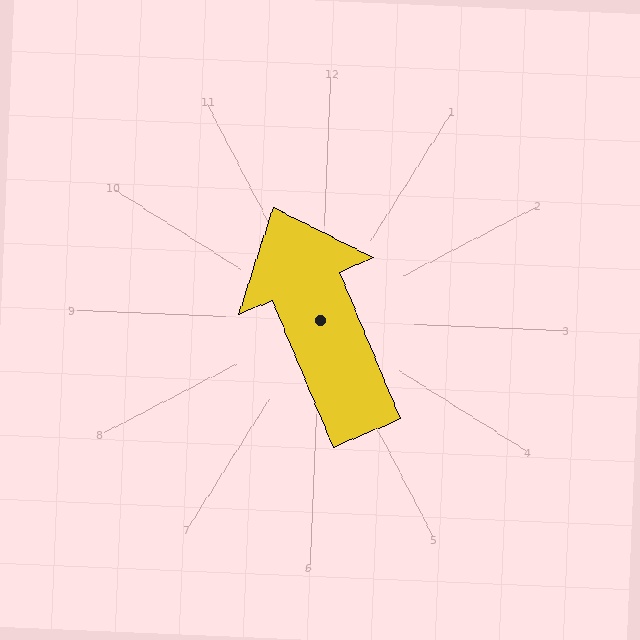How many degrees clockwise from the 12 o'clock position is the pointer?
Approximately 335 degrees.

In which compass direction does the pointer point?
Northwest.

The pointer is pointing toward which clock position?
Roughly 11 o'clock.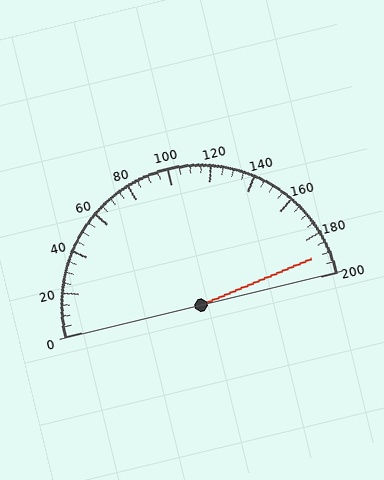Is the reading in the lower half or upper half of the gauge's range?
The reading is in the upper half of the range (0 to 200).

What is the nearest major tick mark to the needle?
The nearest major tick mark is 200.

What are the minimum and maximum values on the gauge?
The gauge ranges from 0 to 200.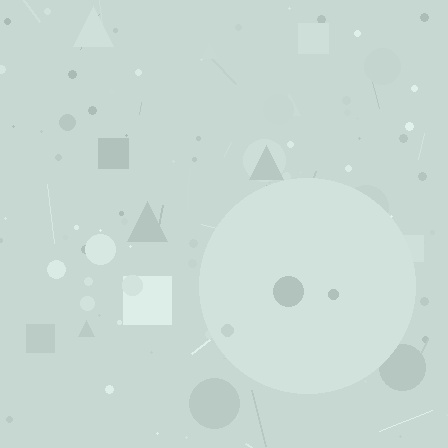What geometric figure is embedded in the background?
A circle is embedded in the background.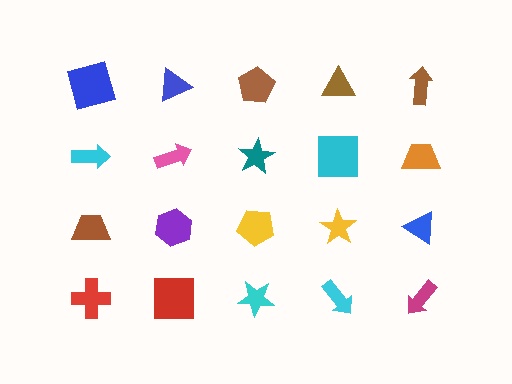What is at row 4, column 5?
A magenta arrow.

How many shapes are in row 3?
5 shapes.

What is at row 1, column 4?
A brown triangle.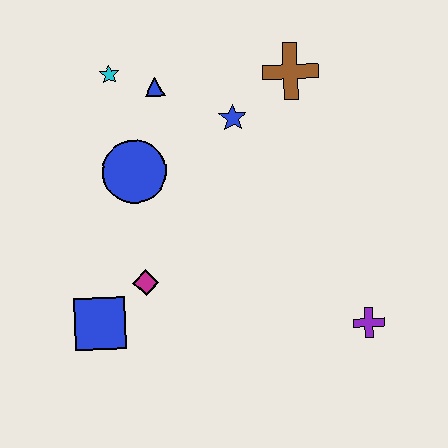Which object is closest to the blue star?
The brown cross is closest to the blue star.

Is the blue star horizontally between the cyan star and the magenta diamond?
No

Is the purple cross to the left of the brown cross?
No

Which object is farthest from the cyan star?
The purple cross is farthest from the cyan star.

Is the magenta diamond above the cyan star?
No